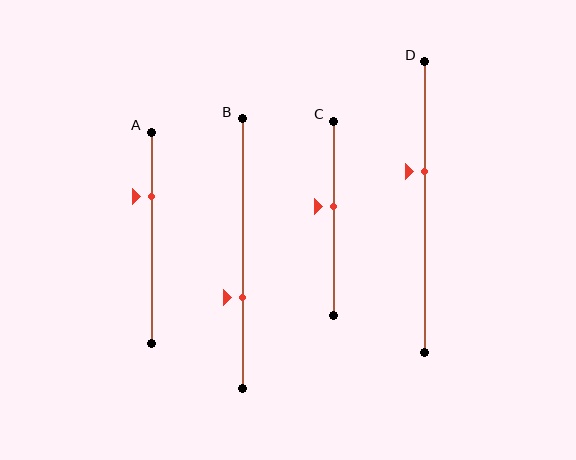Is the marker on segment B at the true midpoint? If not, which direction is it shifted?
No, the marker on segment B is shifted downward by about 16% of the segment length.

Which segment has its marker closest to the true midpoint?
Segment C has its marker closest to the true midpoint.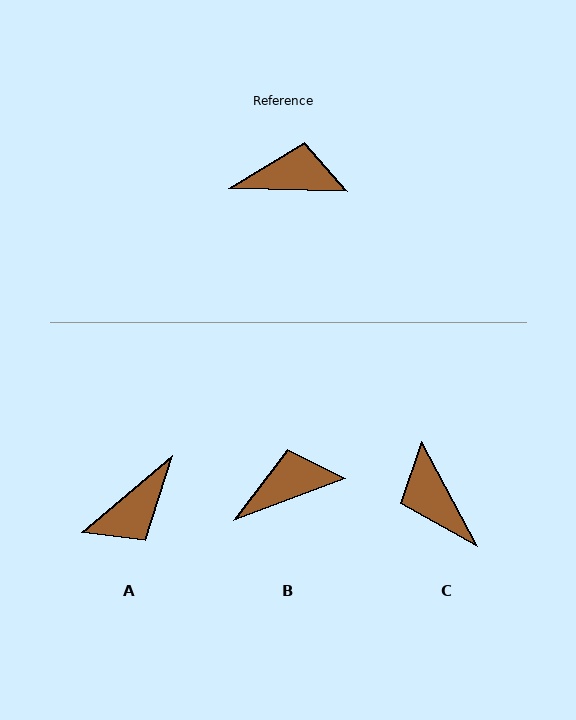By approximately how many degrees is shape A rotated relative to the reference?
Approximately 138 degrees clockwise.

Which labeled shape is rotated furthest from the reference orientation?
A, about 138 degrees away.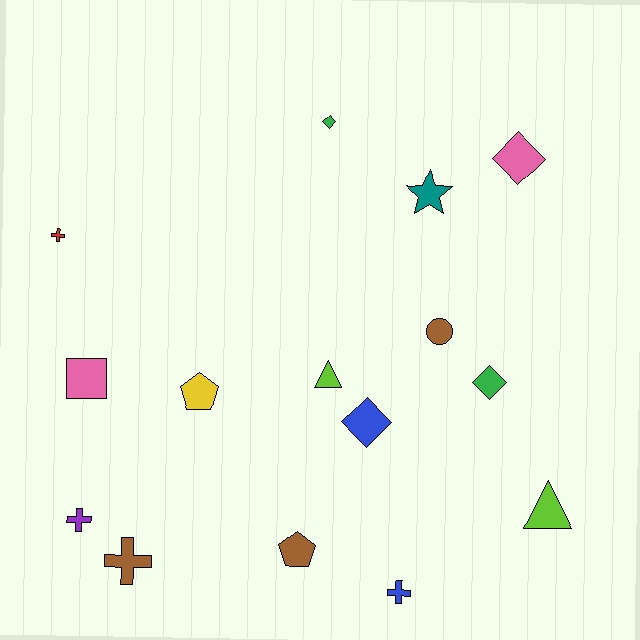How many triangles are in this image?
There are 2 triangles.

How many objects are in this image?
There are 15 objects.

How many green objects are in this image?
There are 2 green objects.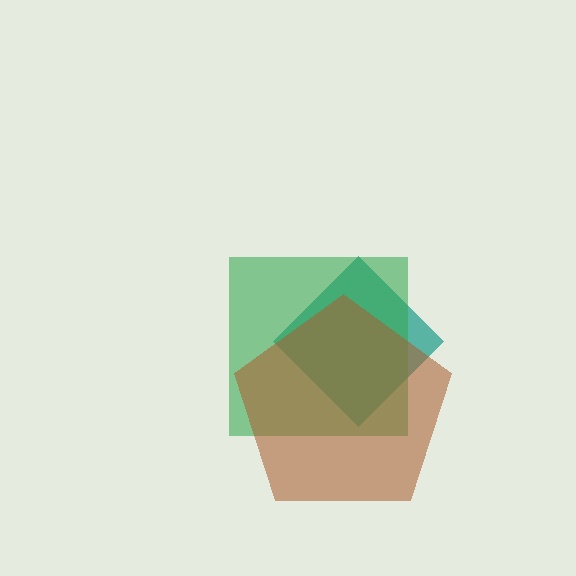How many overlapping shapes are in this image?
There are 3 overlapping shapes in the image.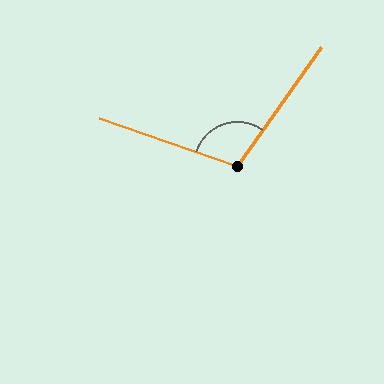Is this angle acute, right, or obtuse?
It is obtuse.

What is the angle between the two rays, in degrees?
Approximately 106 degrees.